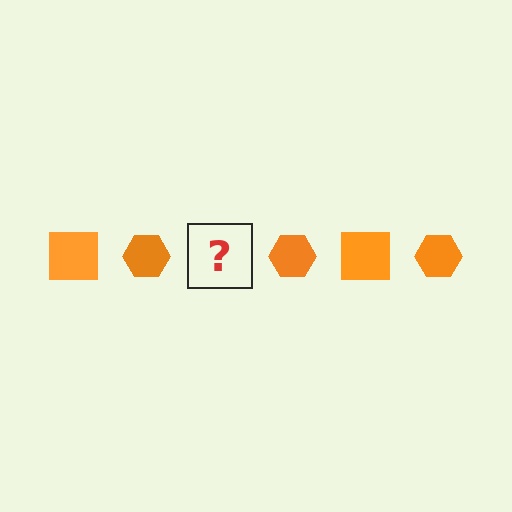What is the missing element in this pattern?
The missing element is an orange square.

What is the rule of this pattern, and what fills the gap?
The rule is that the pattern cycles through square, hexagon shapes in orange. The gap should be filled with an orange square.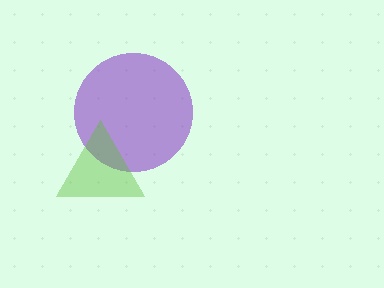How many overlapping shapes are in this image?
There are 2 overlapping shapes in the image.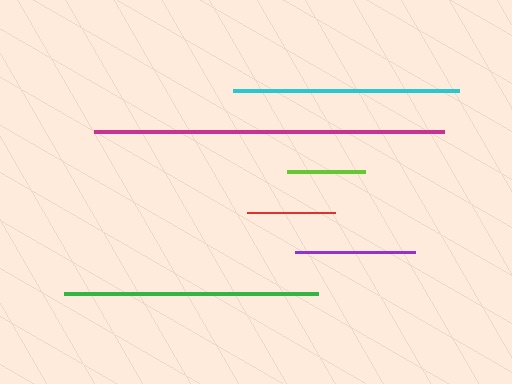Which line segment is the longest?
The magenta line is the longest at approximately 349 pixels.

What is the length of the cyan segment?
The cyan segment is approximately 226 pixels long.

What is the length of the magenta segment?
The magenta segment is approximately 349 pixels long.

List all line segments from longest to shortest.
From longest to shortest: magenta, green, cyan, purple, red, lime.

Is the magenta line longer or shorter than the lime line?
The magenta line is longer than the lime line.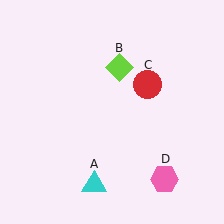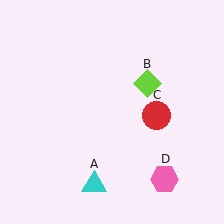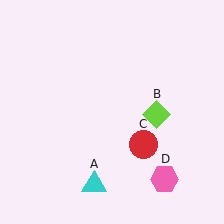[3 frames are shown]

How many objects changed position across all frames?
2 objects changed position: lime diamond (object B), red circle (object C).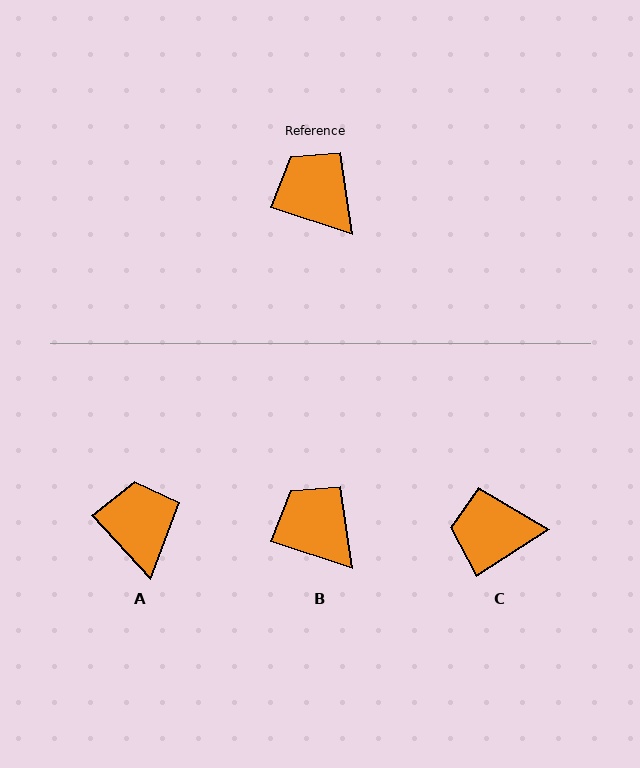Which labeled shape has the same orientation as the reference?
B.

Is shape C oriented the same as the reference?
No, it is off by about 50 degrees.